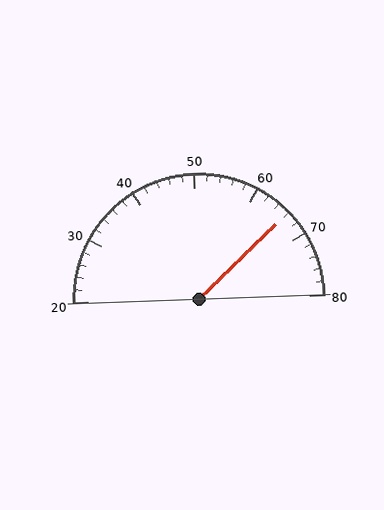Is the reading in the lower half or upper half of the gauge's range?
The reading is in the upper half of the range (20 to 80).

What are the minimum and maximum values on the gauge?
The gauge ranges from 20 to 80.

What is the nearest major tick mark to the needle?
The nearest major tick mark is 70.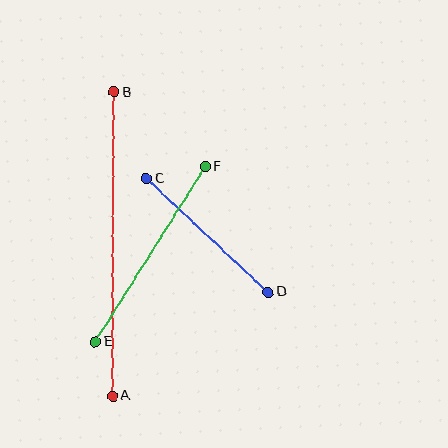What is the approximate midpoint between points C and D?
The midpoint is at approximately (207, 235) pixels.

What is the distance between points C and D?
The distance is approximately 167 pixels.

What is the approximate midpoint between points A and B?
The midpoint is at approximately (114, 244) pixels.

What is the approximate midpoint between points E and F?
The midpoint is at approximately (150, 254) pixels.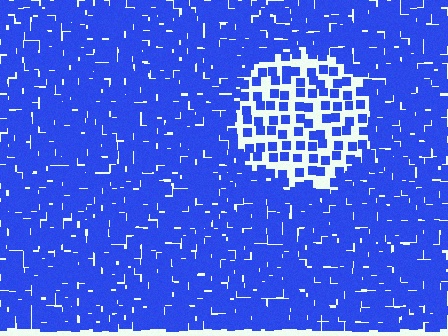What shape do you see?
I see a circle.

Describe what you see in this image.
The image contains small blue elements arranged at two different densities. A circle-shaped region is visible where the elements are less densely packed than the surrounding area.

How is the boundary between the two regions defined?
The boundary is defined by a change in element density (approximately 2.6x ratio). All elements are the same color, size, and shape.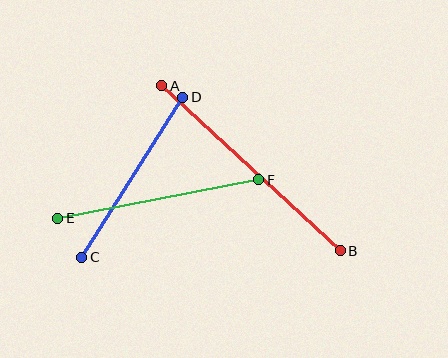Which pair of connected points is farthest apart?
Points A and B are farthest apart.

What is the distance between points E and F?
The distance is approximately 205 pixels.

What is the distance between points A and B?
The distance is approximately 243 pixels.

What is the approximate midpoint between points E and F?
The midpoint is at approximately (158, 199) pixels.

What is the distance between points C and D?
The distance is approximately 189 pixels.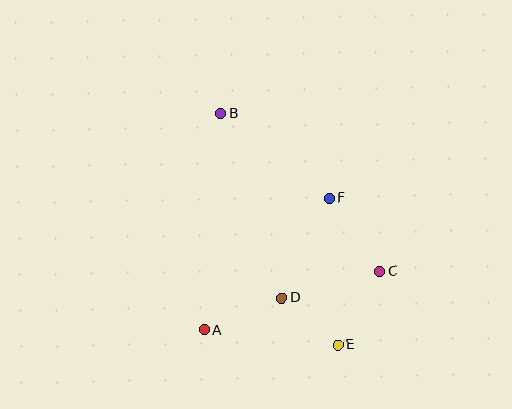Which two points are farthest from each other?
Points B and E are farthest from each other.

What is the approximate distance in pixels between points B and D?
The distance between B and D is approximately 194 pixels.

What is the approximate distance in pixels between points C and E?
The distance between C and E is approximately 85 pixels.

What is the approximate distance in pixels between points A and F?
The distance between A and F is approximately 181 pixels.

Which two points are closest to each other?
Points D and E are closest to each other.